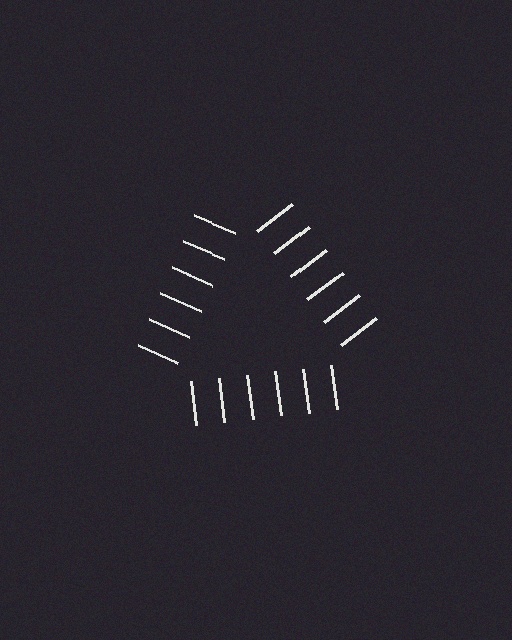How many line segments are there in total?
18 — 6 along each of the 3 edges.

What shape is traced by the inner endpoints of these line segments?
An illusory triangle — the line segments terminate on its edges but no continuous stroke is drawn.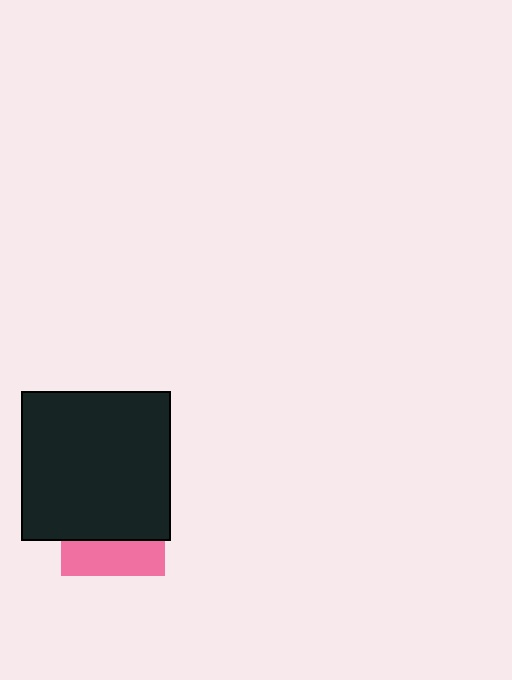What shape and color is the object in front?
The object in front is a black square.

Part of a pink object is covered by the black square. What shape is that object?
It is a square.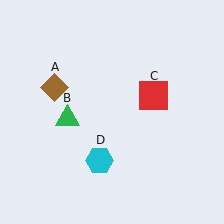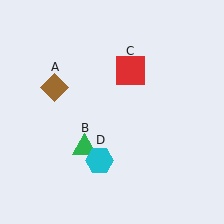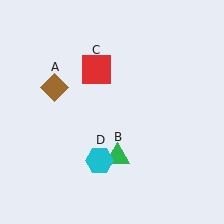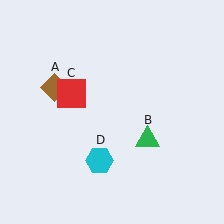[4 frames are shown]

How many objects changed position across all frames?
2 objects changed position: green triangle (object B), red square (object C).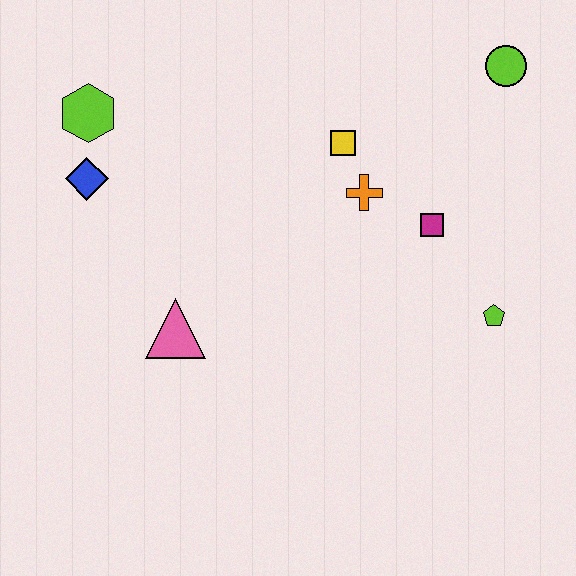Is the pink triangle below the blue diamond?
Yes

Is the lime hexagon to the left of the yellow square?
Yes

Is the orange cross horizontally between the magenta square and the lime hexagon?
Yes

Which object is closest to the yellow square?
The orange cross is closest to the yellow square.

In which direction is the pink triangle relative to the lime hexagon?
The pink triangle is below the lime hexagon.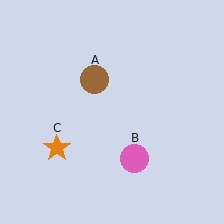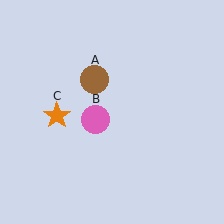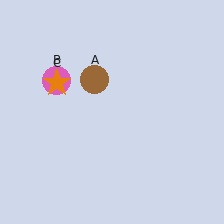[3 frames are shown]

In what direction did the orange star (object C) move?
The orange star (object C) moved up.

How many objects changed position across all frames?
2 objects changed position: pink circle (object B), orange star (object C).